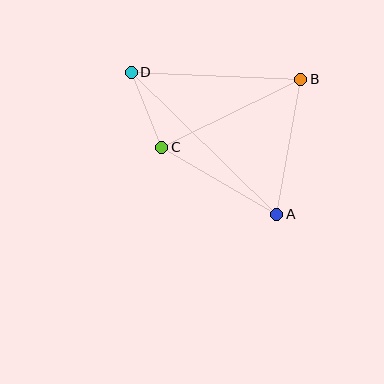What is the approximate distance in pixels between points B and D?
The distance between B and D is approximately 169 pixels.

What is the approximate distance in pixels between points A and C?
The distance between A and C is approximately 133 pixels.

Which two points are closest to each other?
Points C and D are closest to each other.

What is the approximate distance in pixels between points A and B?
The distance between A and B is approximately 137 pixels.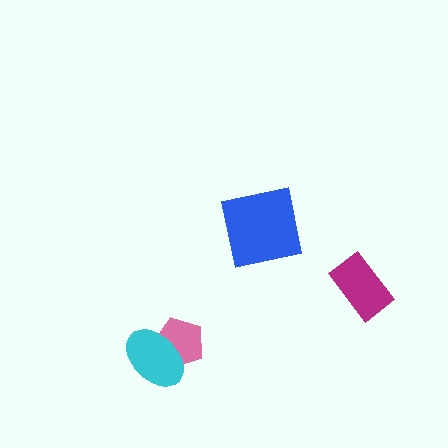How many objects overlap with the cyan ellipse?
1 object overlaps with the cyan ellipse.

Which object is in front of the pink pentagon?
The cyan ellipse is in front of the pink pentagon.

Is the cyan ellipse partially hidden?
No, no other shape covers it.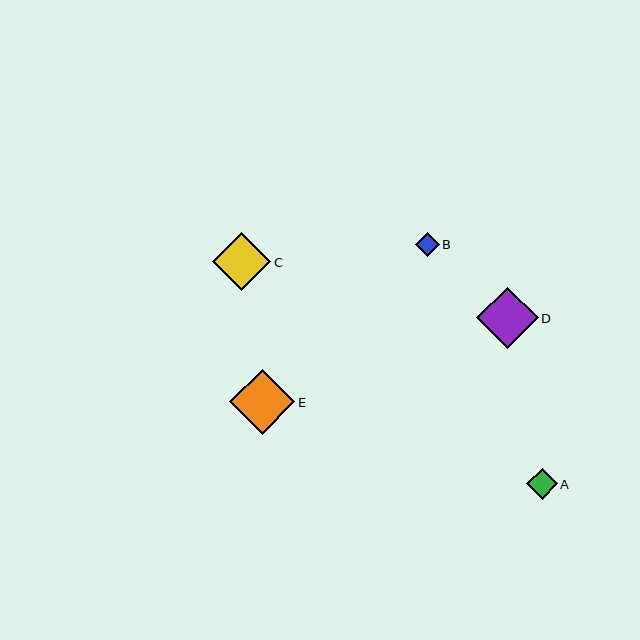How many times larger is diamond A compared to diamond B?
Diamond A is approximately 1.3 times the size of diamond B.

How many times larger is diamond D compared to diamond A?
Diamond D is approximately 2.0 times the size of diamond A.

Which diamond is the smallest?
Diamond B is the smallest with a size of approximately 24 pixels.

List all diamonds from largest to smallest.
From largest to smallest: E, D, C, A, B.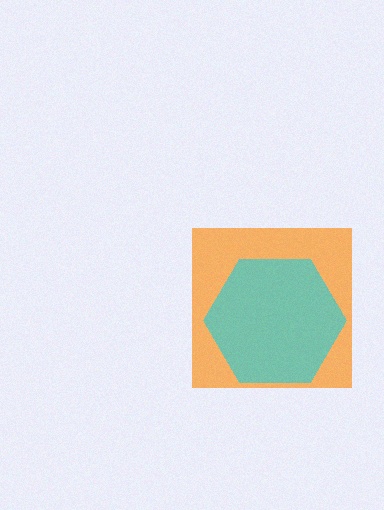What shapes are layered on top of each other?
The layered shapes are: an orange square, a cyan hexagon.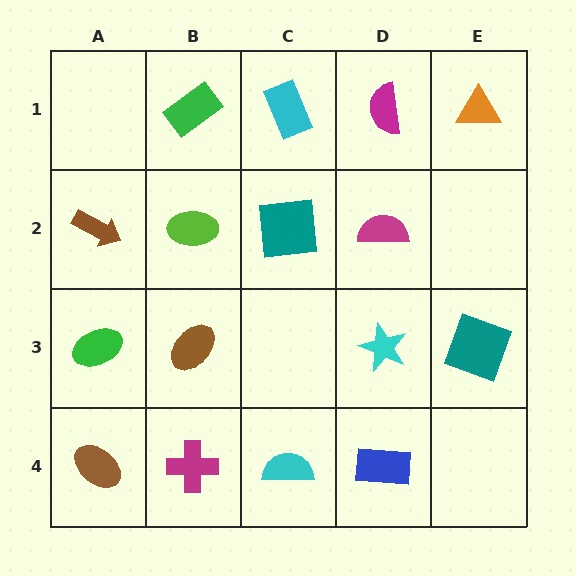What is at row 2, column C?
A teal square.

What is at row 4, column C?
A cyan semicircle.